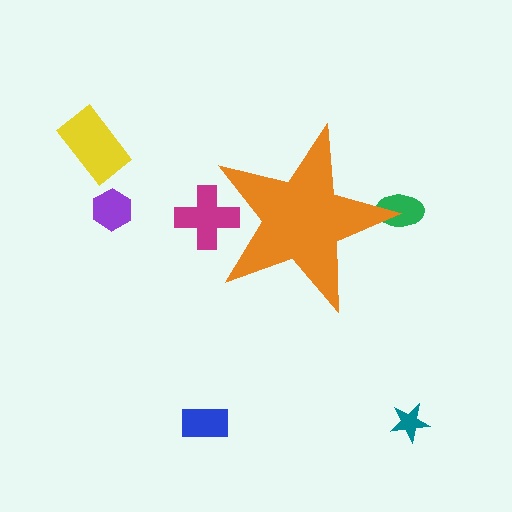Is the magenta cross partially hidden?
Yes, the magenta cross is partially hidden behind the orange star.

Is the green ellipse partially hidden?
Yes, the green ellipse is partially hidden behind the orange star.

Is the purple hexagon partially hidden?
No, the purple hexagon is fully visible.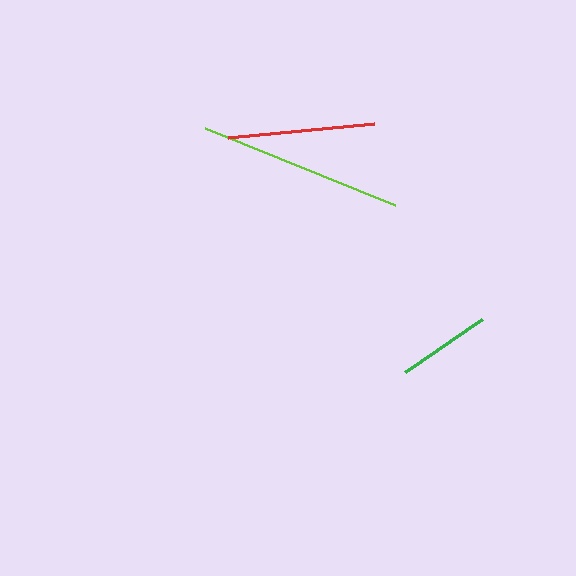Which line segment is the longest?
The lime line is the longest at approximately 205 pixels.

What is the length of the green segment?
The green segment is approximately 93 pixels long.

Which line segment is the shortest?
The green line is the shortest at approximately 93 pixels.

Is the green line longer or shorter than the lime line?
The lime line is longer than the green line.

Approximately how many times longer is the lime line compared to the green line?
The lime line is approximately 2.2 times the length of the green line.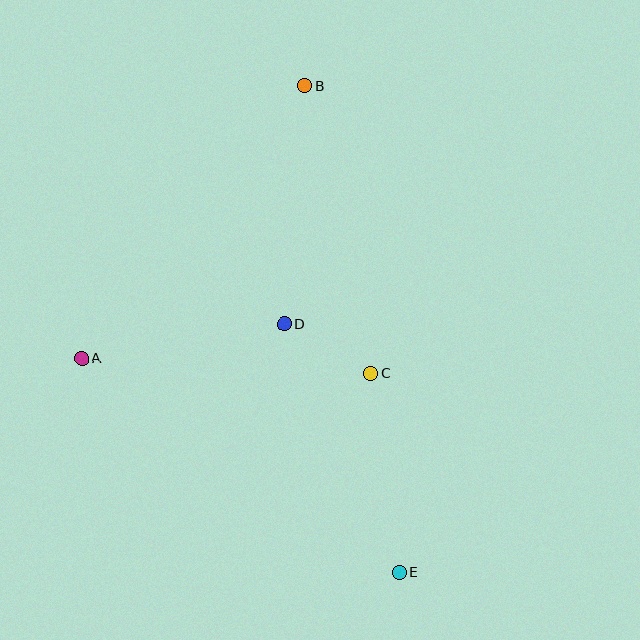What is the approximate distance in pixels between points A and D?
The distance between A and D is approximately 205 pixels.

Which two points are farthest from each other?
Points B and E are farthest from each other.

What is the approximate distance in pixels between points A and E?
The distance between A and E is approximately 383 pixels.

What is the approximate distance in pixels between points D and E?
The distance between D and E is approximately 273 pixels.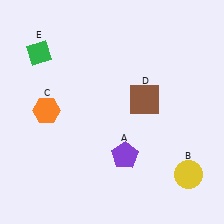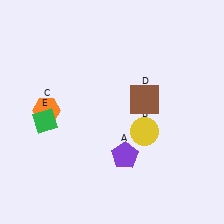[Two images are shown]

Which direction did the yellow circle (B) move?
The yellow circle (B) moved left.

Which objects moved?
The objects that moved are: the yellow circle (B), the green diamond (E).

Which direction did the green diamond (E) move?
The green diamond (E) moved down.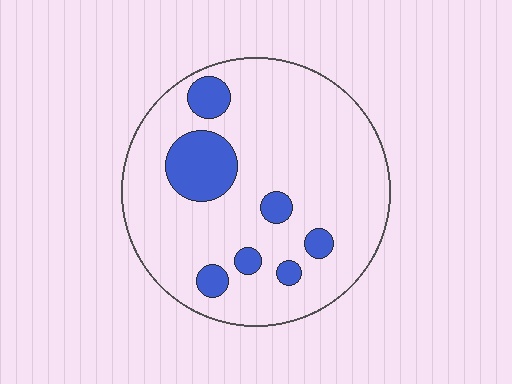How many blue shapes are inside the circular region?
7.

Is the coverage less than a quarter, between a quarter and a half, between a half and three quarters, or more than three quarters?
Less than a quarter.